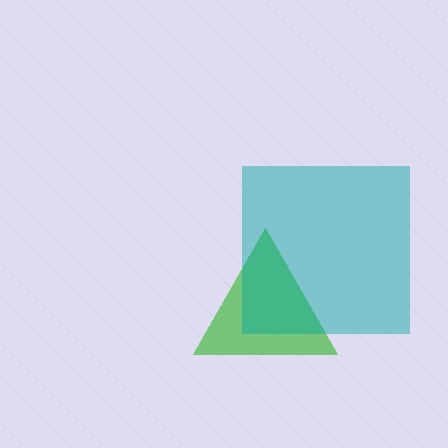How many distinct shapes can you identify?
There are 2 distinct shapes: a green triangle, a teal square.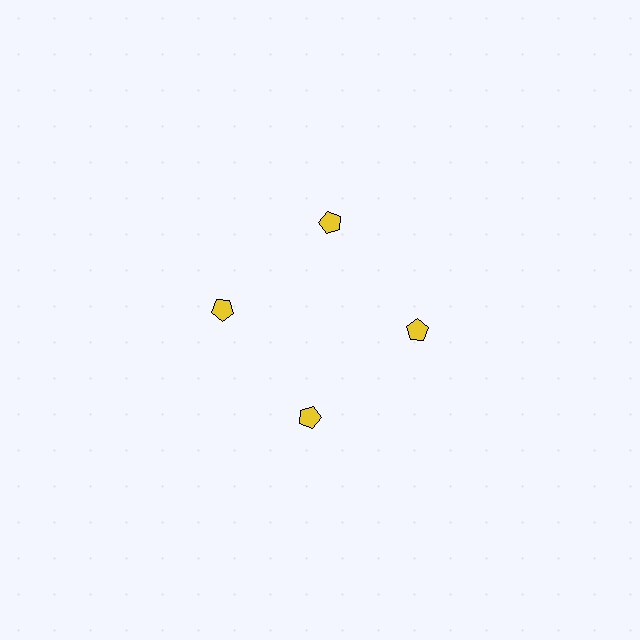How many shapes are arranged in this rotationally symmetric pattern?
There are 4 shapes, arranged in 4 groups of 1.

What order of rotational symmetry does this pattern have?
This pattern has 4-fold rotational symmetry.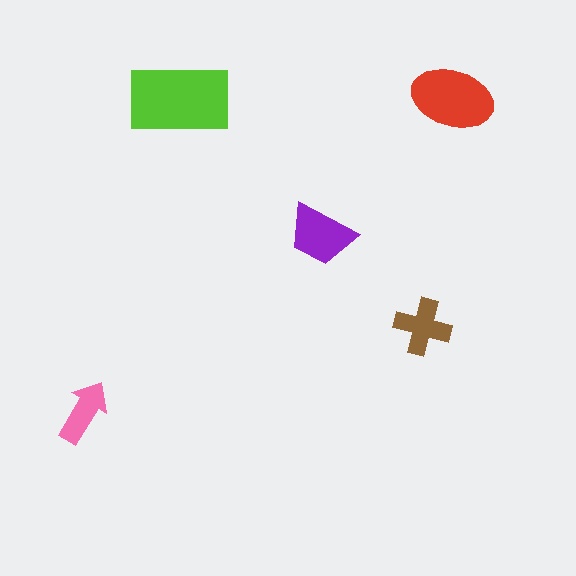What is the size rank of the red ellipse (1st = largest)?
2nd.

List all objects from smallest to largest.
The pink arrow, the brown cross, the purple trapezoid, the red ellipse, the lime rectangle.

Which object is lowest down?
The pink arrow is bottommost.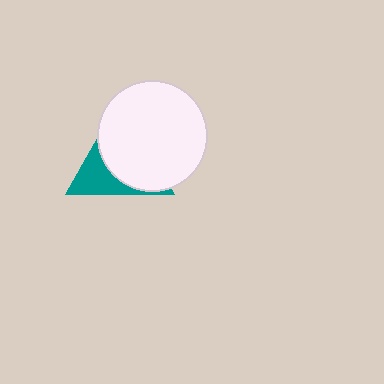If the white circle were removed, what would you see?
You would see the complete teal triangle.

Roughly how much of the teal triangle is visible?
A small part of it is visible (roughly 35%).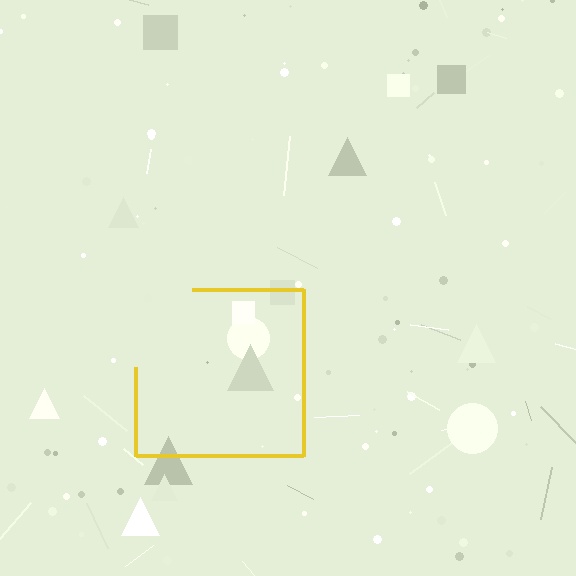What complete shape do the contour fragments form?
The contour fragments form a square.